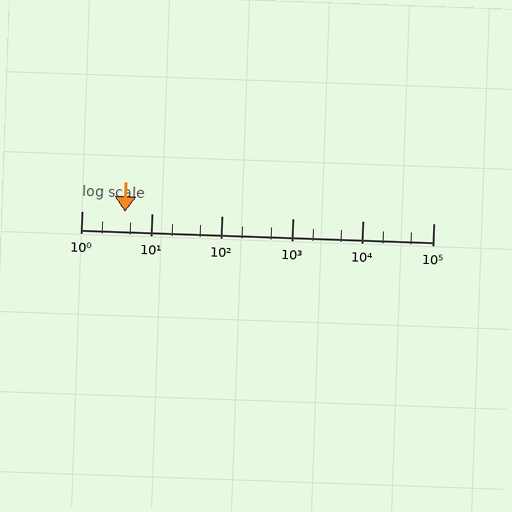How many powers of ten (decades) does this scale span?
The scale spans 5 decades, from 1 to 100000.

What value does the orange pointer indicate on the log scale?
The pointer indicates approximately 4.1.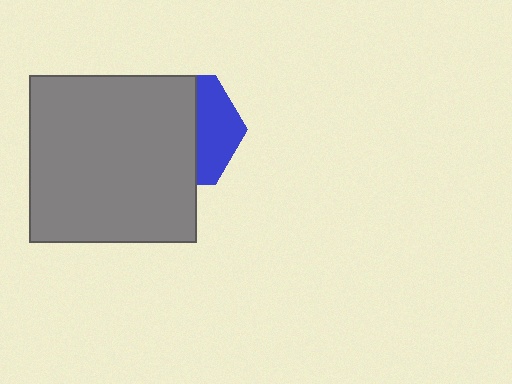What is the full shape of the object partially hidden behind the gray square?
The partially hidden object is a blue hexagon.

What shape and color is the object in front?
The object in front is a gray square.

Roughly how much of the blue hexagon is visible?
A small part of it is visible (roughly 36%).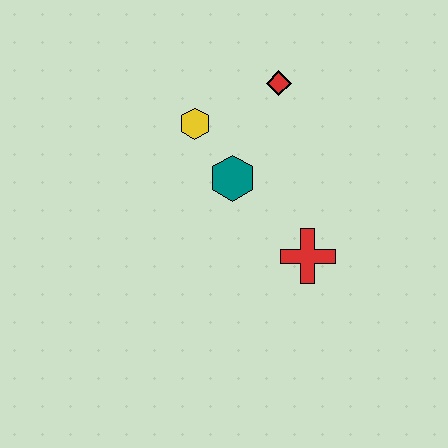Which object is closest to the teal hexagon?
The yellow hexagon is closest to the teal hexagon.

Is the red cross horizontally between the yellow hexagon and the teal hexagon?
No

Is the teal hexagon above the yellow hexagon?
No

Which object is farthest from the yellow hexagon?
The red cross is farthest from the yellow hexagon.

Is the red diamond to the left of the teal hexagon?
No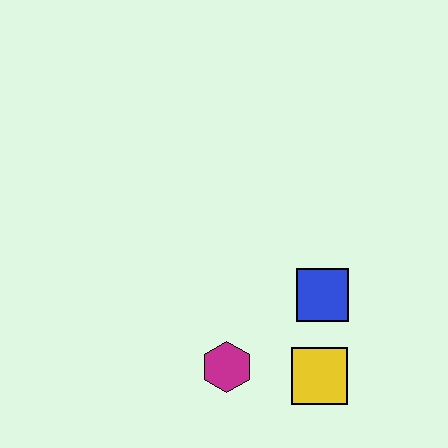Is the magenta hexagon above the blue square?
No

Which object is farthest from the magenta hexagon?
The blue square is farthest from the magenta hexagon.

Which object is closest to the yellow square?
The blue square is closest to the yellow square.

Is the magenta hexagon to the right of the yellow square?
No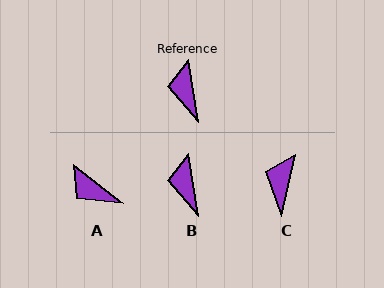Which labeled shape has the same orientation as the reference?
B.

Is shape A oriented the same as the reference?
No, it is off by about 43 degrees.